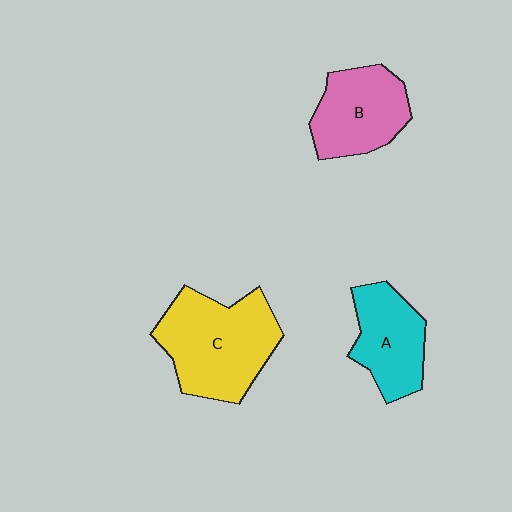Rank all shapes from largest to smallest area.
From largest to smallest: C (yellow), B (pink), A (cyan).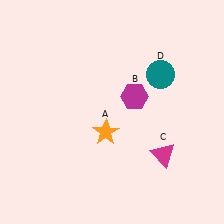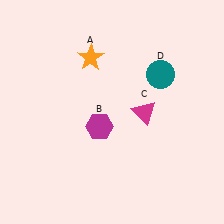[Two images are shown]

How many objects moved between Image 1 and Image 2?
3 objects moved between the two images.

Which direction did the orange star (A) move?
The orange star (A) moved up.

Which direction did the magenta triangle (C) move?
The magenta triangle (C) moved up.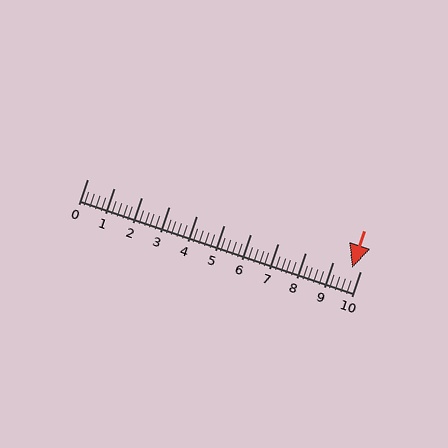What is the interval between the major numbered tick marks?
The major tick marks are spaced 1 units apart.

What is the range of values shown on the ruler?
The ruler shows values from 0 to 10.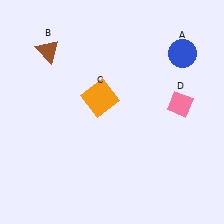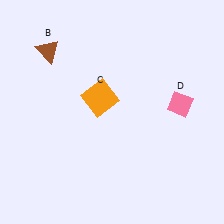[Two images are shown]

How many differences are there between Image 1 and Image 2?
There is 1 difference between the two images.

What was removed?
The blue circle (A) was removed in Image 2.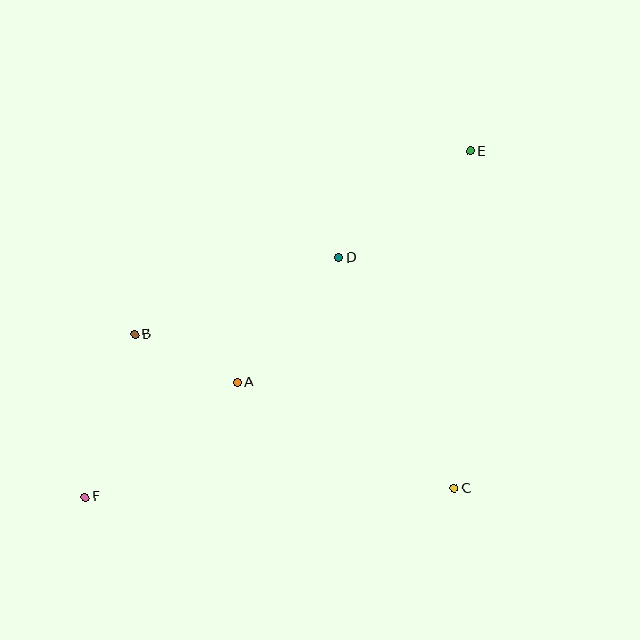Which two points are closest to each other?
Points A and B are closest to each other.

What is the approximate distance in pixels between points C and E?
The distance between C and E is approximately 337 pixels.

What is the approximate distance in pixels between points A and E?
The distance between A and E is approximately 328 pixels.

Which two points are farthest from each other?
Points E and F are farthest from each other.